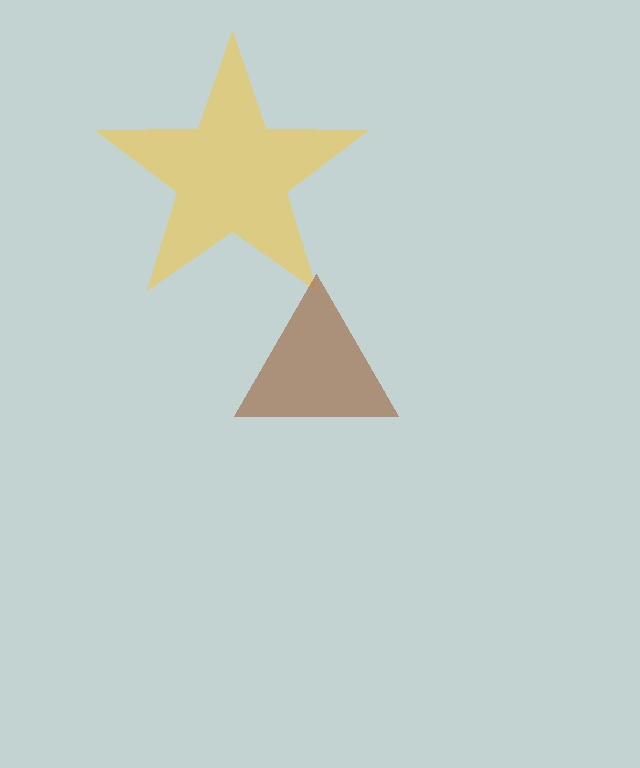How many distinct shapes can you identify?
There are 2 distinct shapes: a yellow star, a brown triangle.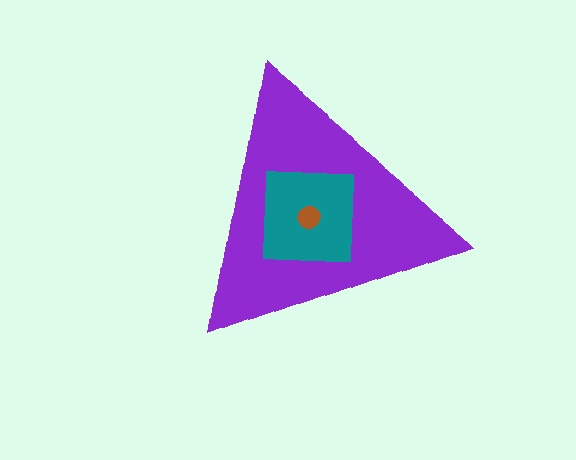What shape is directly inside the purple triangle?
The teal square.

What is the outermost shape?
The purple triangle.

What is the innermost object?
The brown circle.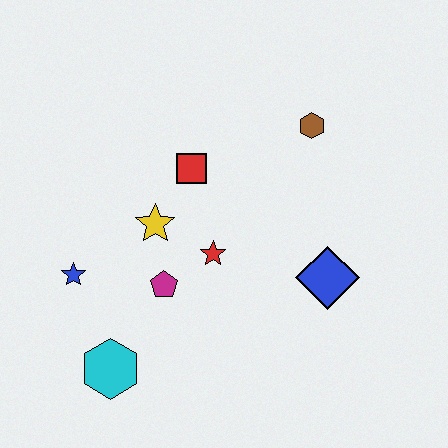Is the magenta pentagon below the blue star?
Yes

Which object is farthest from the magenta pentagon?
The brown hexagon is farthest from the magenta pentagon.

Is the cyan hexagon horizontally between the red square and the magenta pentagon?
No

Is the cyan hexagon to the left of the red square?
Yes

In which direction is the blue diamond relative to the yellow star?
The blue diamond is to the right of the yellow star.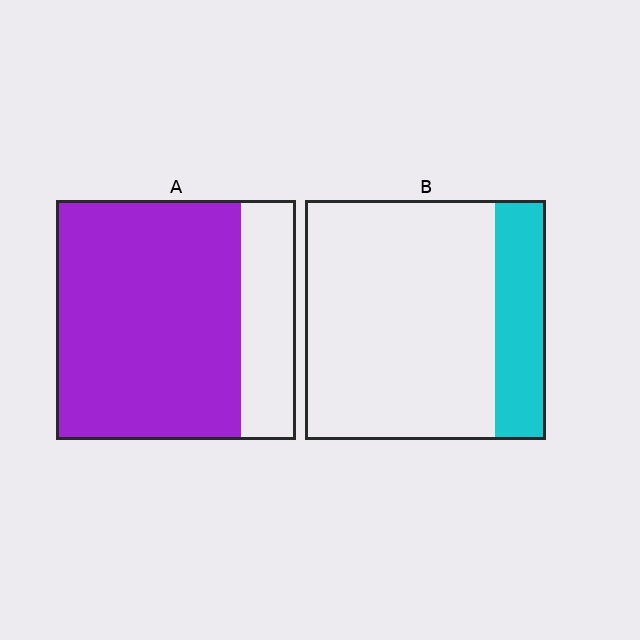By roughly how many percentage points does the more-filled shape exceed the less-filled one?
By roughly 55 percentage points (A over B).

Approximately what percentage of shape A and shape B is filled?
A is approximately 75% and B is approximately 20%.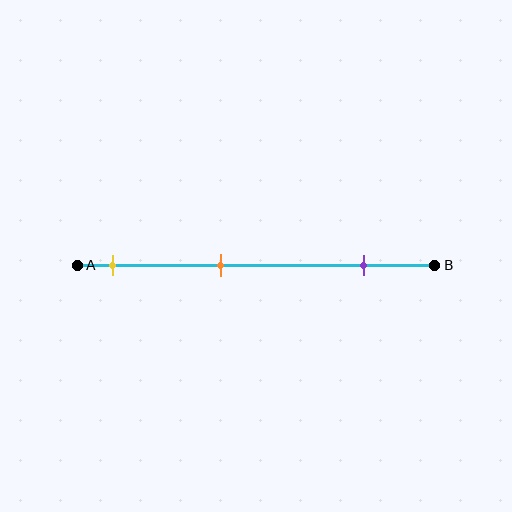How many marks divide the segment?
There are 3 marks dividing the segment.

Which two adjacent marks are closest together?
The yellow and orange marks are the closest adjacent pair.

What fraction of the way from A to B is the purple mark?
The purple mark is approximately 80% (0.8) of the way from A to B.